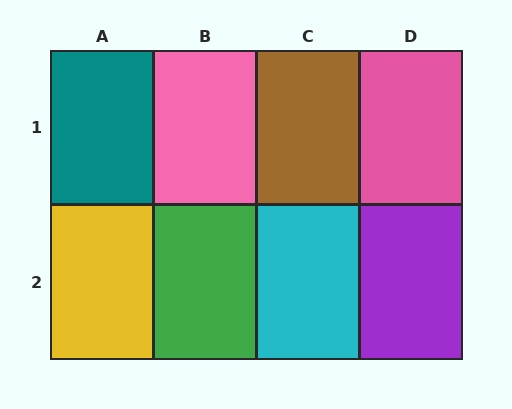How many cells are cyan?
1 cell is cyan.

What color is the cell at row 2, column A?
Yellow.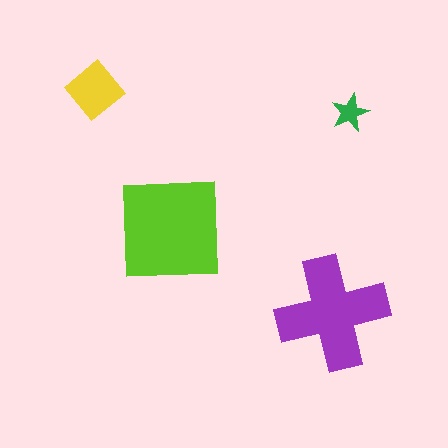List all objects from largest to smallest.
The lime square, the purple cross, the yellow diamond, the green star.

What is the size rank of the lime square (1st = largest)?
1st.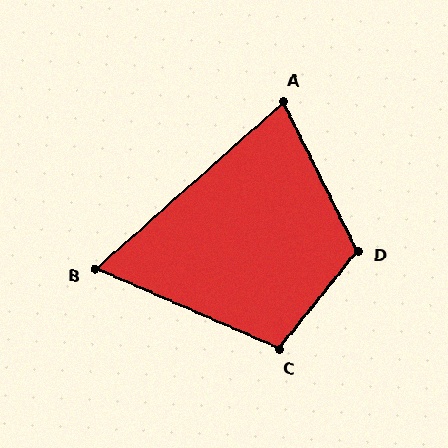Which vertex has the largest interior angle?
D, at approximately 115 degrees.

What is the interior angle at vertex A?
Approximately 75 degrees (acute).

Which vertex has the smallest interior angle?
B, at approximately 65 degrees.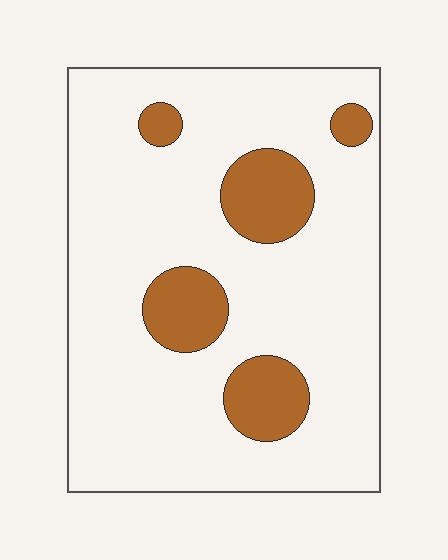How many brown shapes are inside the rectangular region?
5.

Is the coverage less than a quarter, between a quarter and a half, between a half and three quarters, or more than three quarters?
Less than a quarter.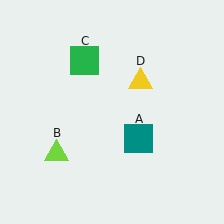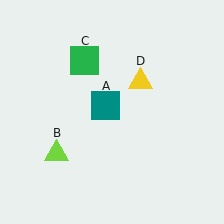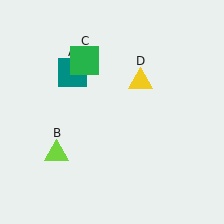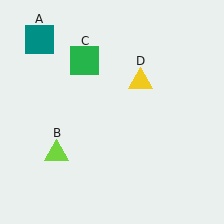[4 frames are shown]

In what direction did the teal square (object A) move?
The teal square (object A) moved up and to the left.